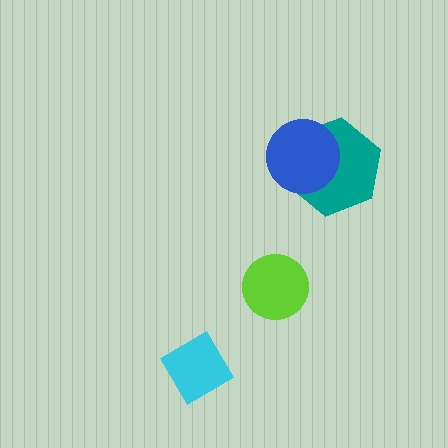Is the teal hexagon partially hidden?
Yes, it is partially covered by another shape.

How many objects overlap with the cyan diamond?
0 objects overlap with the cyan diamond.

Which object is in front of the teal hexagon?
The blue circle is in front of the teal hexagon.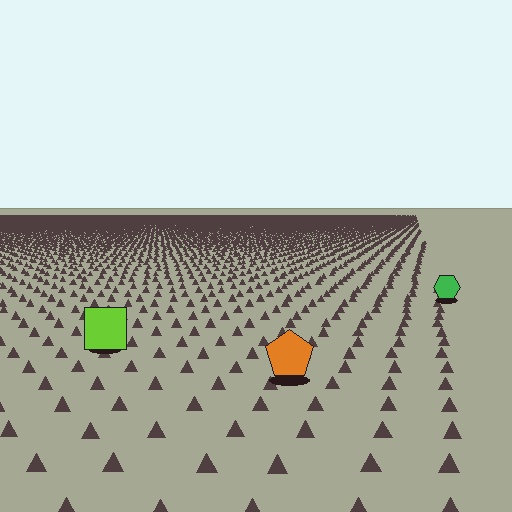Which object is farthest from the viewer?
The green hexagon is farthest from the viewer. It appears smaller and the ground texture around it is denser.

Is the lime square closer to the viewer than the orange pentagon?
No. The orange pentagon is closer — you can tell from the texture gradient: the ground texture is coarser near it.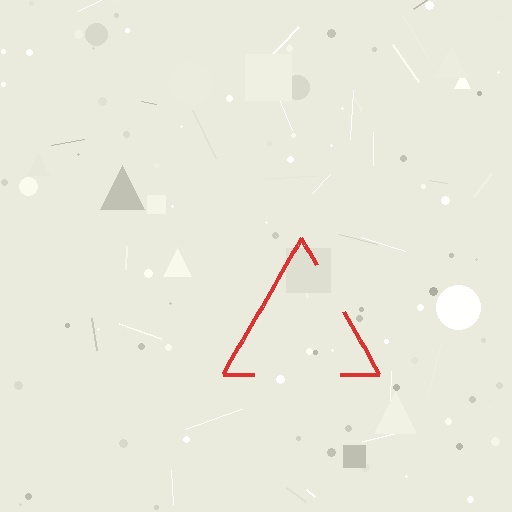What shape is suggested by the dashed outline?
The dashed outline suggests a triangle.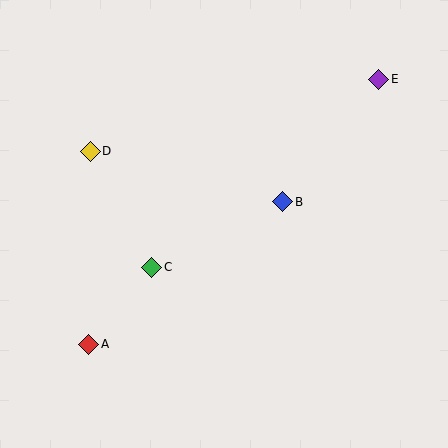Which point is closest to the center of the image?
Point B at (283, 202) is closest to the center.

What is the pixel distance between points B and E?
The distance between B and E is 156 pixels.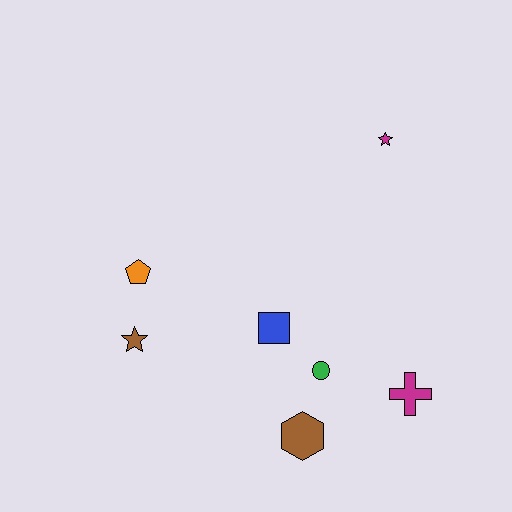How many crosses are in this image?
There is 1 cross.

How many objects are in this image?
There are 7 objects.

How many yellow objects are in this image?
There are no yellow objects.